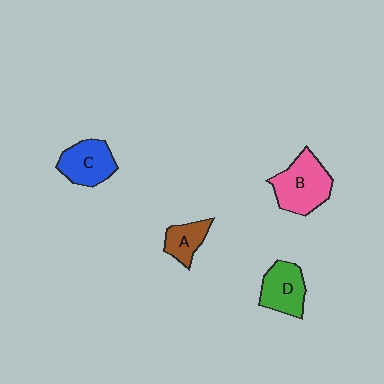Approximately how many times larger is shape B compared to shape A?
Approximately 2.0 times.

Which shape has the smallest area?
Shape A (brown).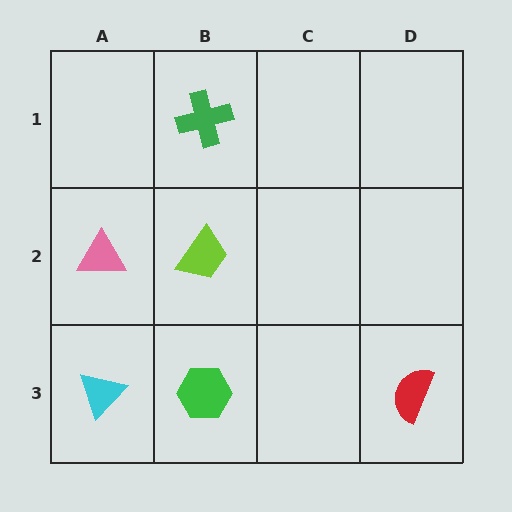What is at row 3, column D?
A red semicircle.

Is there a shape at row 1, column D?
No, that cell is empty.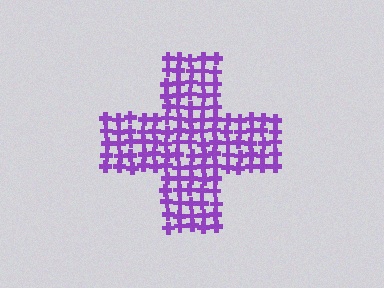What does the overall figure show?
The overall figure shows a cross.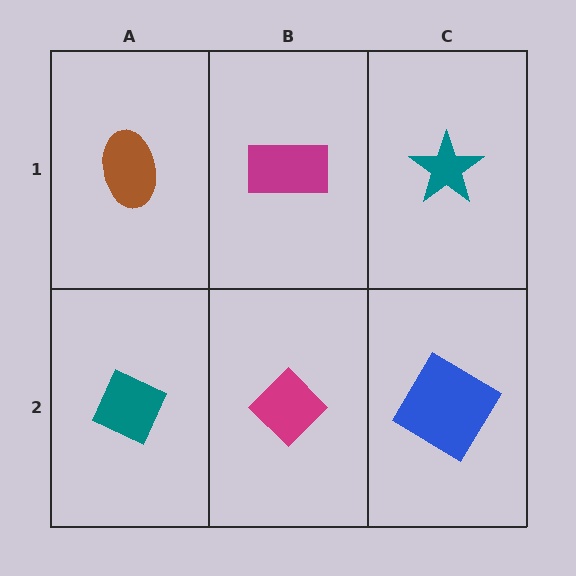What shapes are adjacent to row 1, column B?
A magenta diamond (row 2, column B), a brown ellipse (row 1, column A), a teal star (row 1, column C).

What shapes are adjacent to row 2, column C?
A teal star (row 1, column C), a magenta diamond (row 2, column B).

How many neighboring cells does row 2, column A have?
2.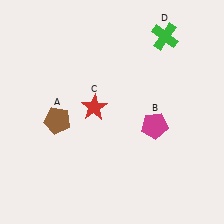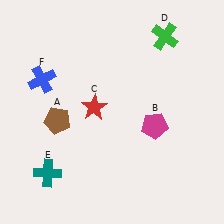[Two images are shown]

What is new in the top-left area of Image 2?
A blue cross (F) was added in the top-left area of Image 2.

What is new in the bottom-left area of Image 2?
A teal cross (E) was added in the bottom-left area of Image 2.